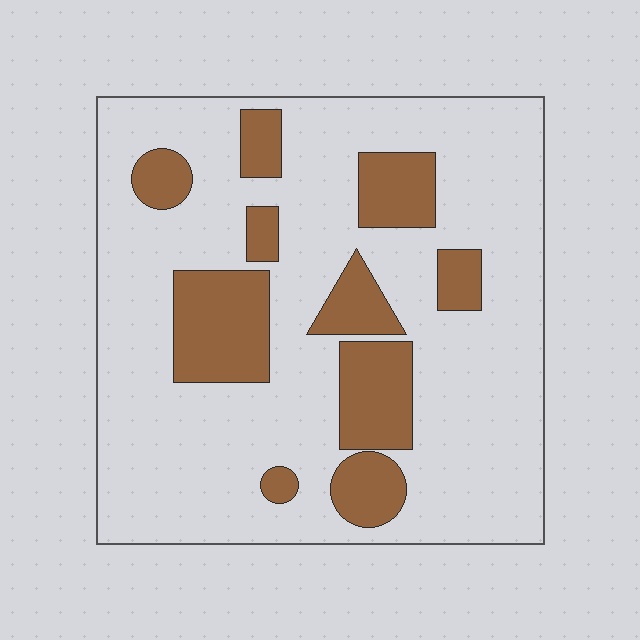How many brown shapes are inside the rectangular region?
10.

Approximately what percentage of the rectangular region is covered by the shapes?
Approximately 25%.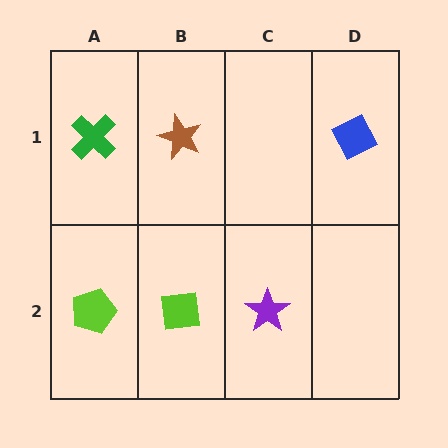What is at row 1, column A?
A green cross.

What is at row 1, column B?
A brown star.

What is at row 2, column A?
A lime pentagon.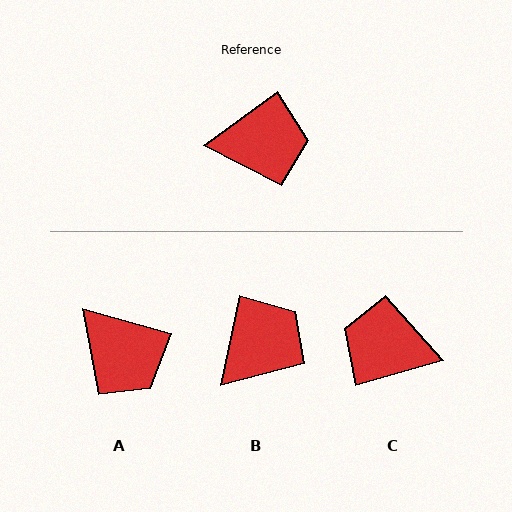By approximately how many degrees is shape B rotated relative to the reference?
Approximately 41 degrees counter-clockwise.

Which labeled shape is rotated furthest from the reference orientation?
C, about 159 degrees away.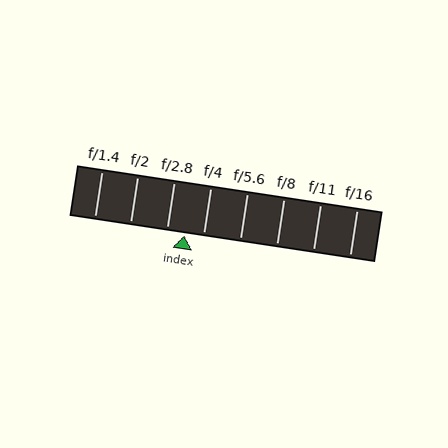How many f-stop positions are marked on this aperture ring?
There are 8 f-stop positions marked.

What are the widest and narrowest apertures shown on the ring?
The widest aperture shown is f/1.4 and the narrowest is f/16.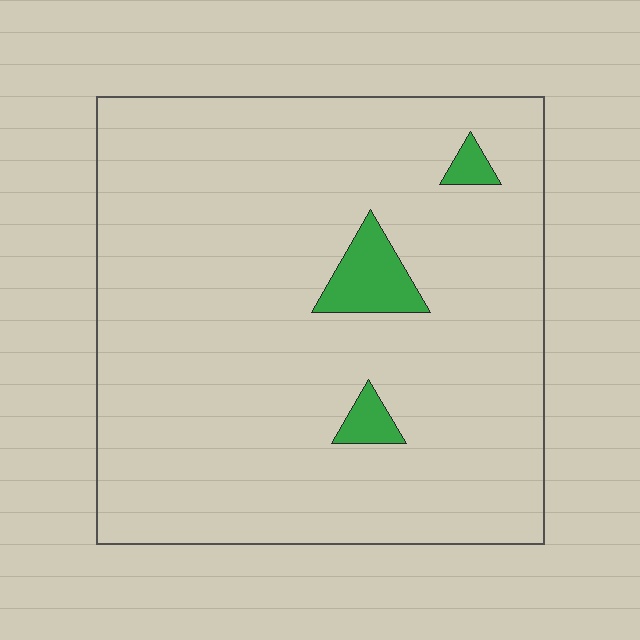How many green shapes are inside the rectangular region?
3.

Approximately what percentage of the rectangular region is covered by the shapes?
Approximately 5%.